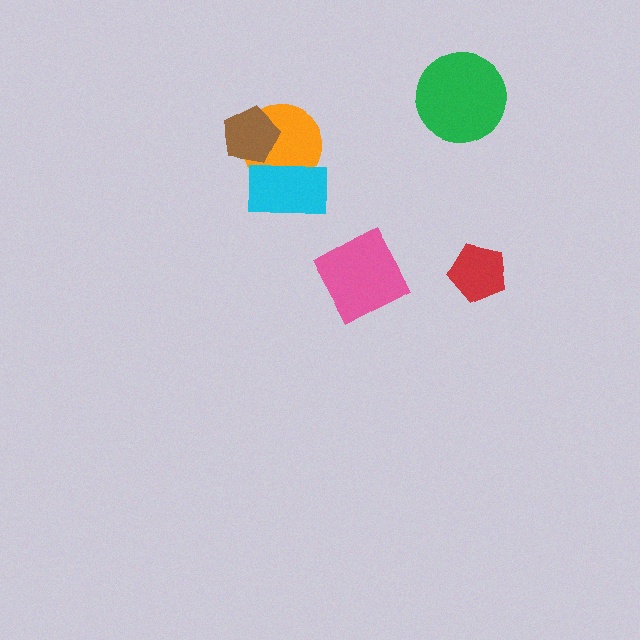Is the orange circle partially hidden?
Yes, it is partially covered by another shape.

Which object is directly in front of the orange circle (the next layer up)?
The brown pentagon is directly in front of the orange circle.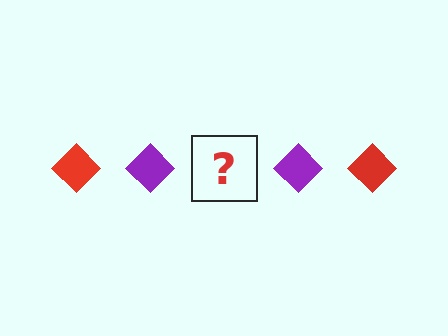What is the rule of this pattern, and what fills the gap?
The rule is that the pattern cycles through red, purple diamonds. The gap should be filled with a red diamond.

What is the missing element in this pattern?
The missing element is a red diamond.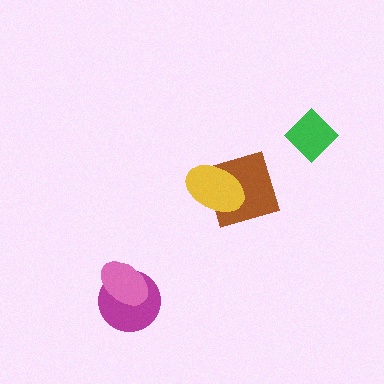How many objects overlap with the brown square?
1 object overlaps with the brown square.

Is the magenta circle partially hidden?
Yes, it is partially covered by another shape.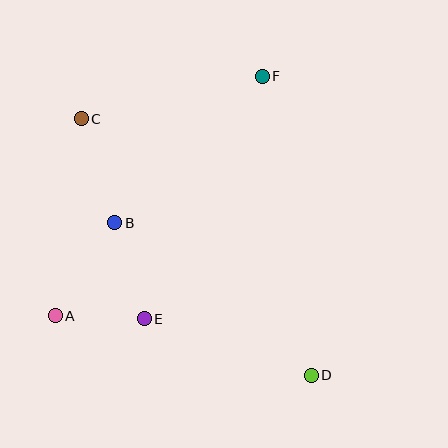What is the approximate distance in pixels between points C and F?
The distance between C and F is approximately 186 pixels.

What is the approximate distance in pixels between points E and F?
The distance between E and F is approximately 270 pixels.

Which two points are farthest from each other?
Points C and D are farthest from each other.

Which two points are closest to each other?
Points A and E are closest to each other.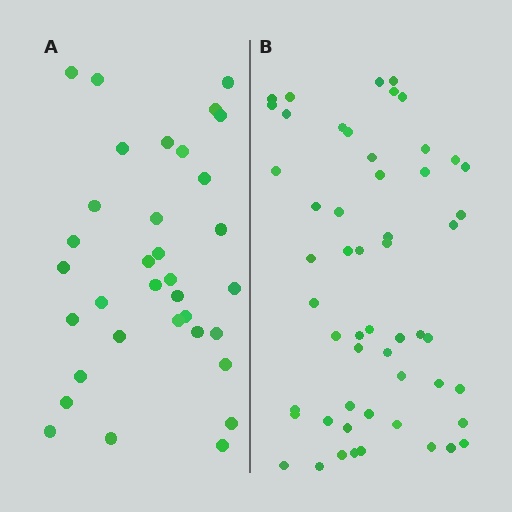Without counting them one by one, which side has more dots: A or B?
Region B (the right region) has more dots.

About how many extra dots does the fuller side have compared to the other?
Region B has approximately 20 more dots than region A.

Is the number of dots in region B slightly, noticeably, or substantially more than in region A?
Region B has substantially more. The ratio is roughly 1.6 to 1.